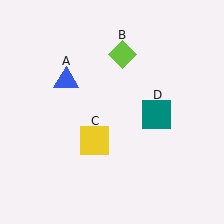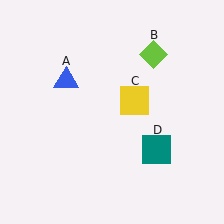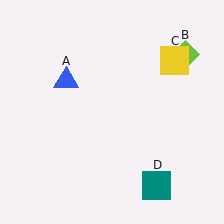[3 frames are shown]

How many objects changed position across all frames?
3 objects changed position: lime diamond (object B), yellow square (object C), teal square (object D).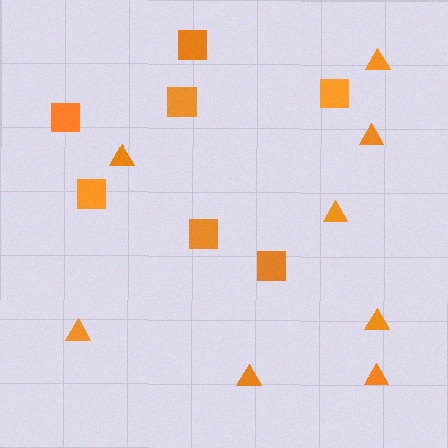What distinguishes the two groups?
There are 2 groups: one group of triangles (8) and one group of squares (7).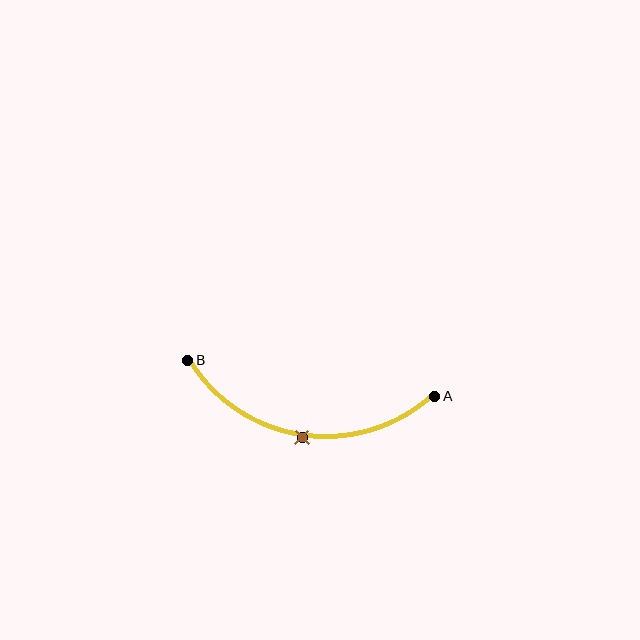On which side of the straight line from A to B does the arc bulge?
The arc bulges below the straight line connecting A and B.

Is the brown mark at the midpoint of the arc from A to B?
Yes. The brown mark lies on the arc at equal arc-length from both A and B — it is the arc midpoint.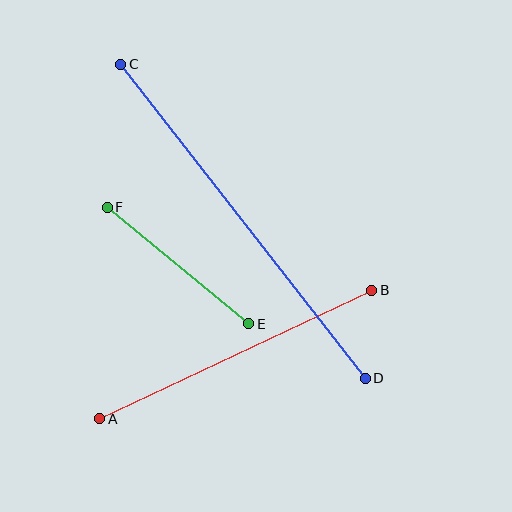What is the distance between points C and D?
The distance is approximately 398 pixels.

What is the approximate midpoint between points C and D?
The midpoint is at approximately (243, 221) pixels.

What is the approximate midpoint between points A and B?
The midpoint is at approximately (236, 355) pixels.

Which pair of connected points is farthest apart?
Points C and D are farthest apart.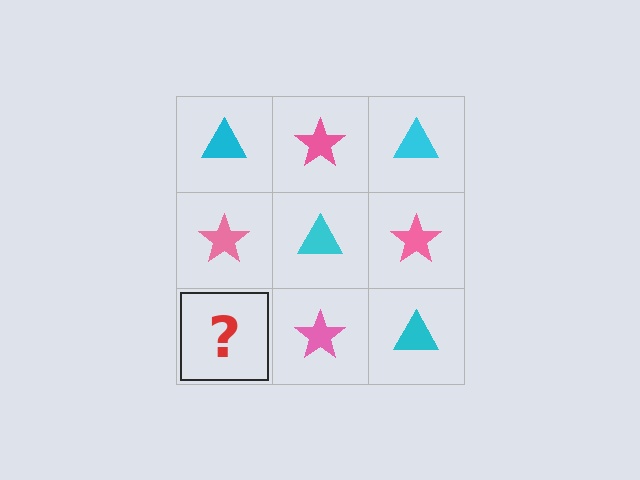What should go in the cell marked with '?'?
The missing cell should contain a cyan triangle.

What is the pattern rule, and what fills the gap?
The rule is that it alternates cyan triangle and pink star in a checkerboard pattern. The gap should be filled with a cyan triangle.